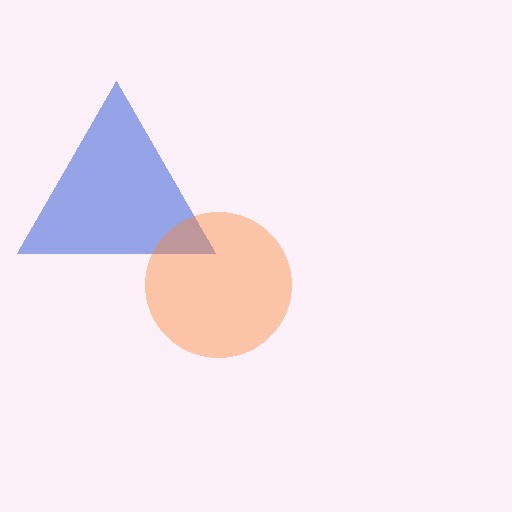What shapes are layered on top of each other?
The layered shapes are: a blue triangle, an orange circle.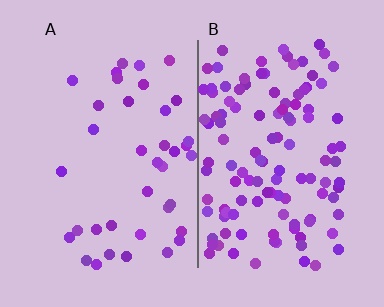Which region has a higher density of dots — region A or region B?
B (the right).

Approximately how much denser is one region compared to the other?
Approximately 3.1× — region B over region A.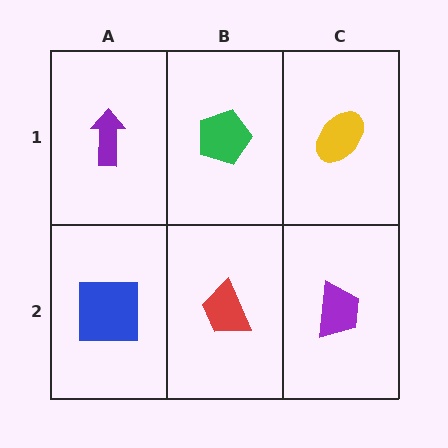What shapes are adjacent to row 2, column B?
A green pentagon (row 1, column B), a blue square (row 2, column A), a purple trapezoid (row 2, column C).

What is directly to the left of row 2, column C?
A red trapezoid.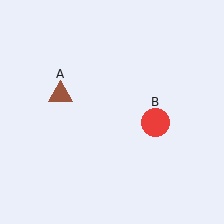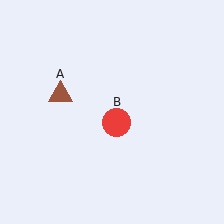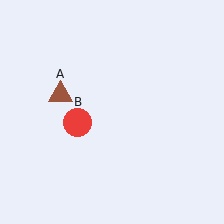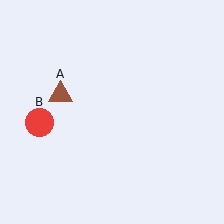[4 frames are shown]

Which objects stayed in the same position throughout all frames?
Brown triangle (object A) remained stationary.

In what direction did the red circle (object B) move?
The red circle (object B) moved left.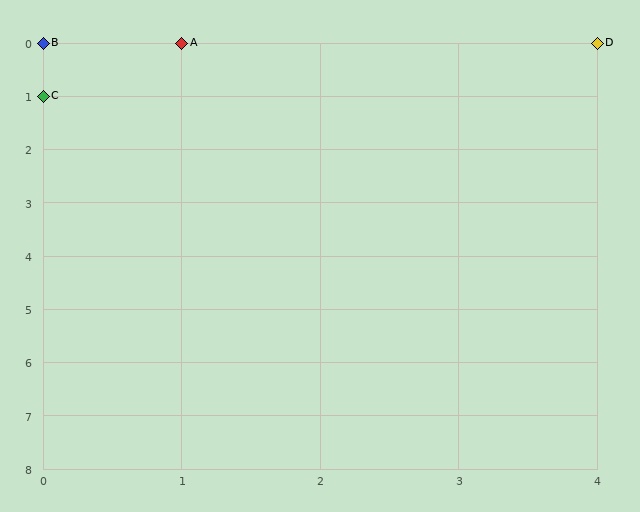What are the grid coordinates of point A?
Point A is at grid coordinates (1, 0).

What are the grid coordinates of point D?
Point D is at grid coordinates (4, 0).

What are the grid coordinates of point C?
Point C is at grid coordinates (0, 1).